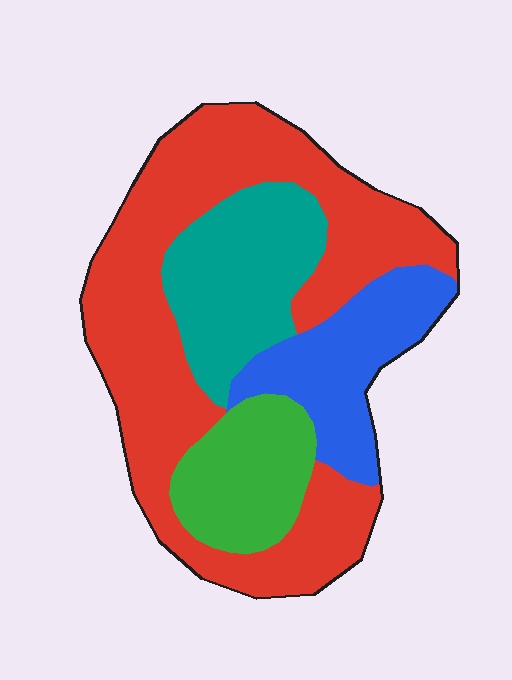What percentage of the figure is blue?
Blue takes up less than a sixth of the figure.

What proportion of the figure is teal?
Teal covers about 20% of the figure.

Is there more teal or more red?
Red.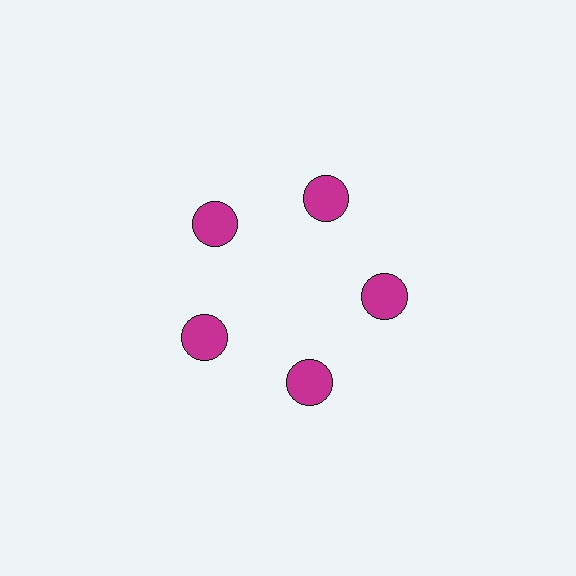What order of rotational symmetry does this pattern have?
This pattern has 5-fold rotational symmetry.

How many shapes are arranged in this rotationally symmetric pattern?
There are 5 shapes, arranged in 5 groups of 1.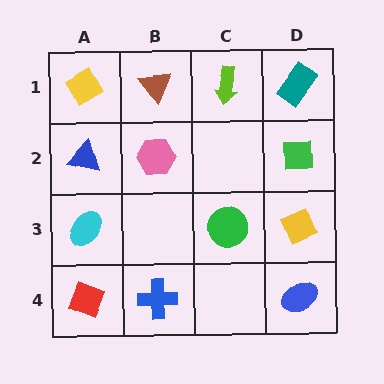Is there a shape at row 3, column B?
No, that cell is empty.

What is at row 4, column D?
A blue ellipse.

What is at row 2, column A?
A blue triangle.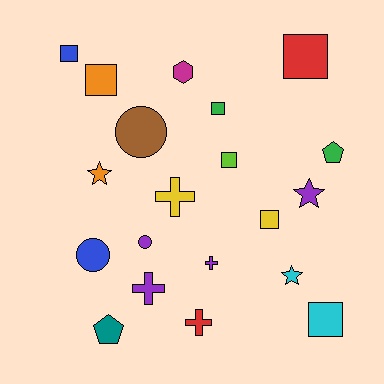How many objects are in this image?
There are 20 objects.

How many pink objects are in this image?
There are no pink objects.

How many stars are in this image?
There are 3 stars.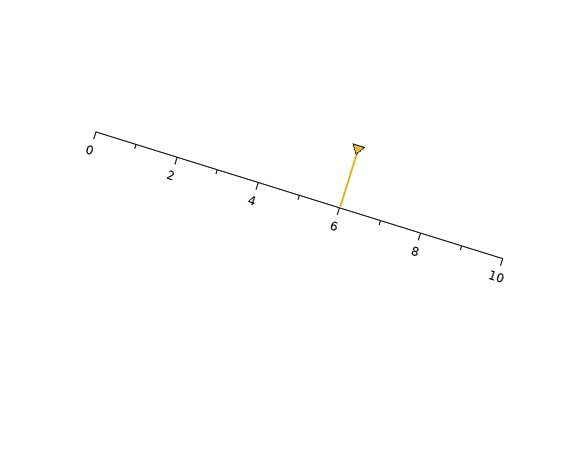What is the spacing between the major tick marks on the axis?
The major ticks are spaced 2 apart.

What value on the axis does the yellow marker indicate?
The marker indicates approximately 6.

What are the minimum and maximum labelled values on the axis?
The axis runs from 0 to 10.